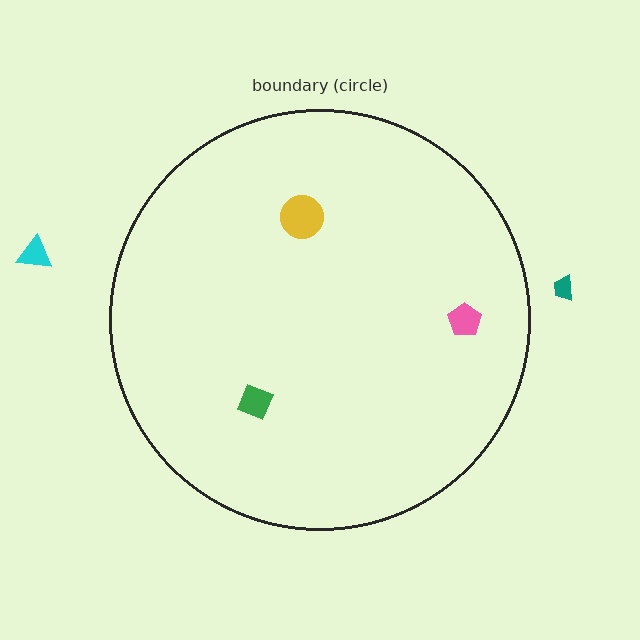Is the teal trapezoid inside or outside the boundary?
Outside.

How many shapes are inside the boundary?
3 inside, 2 outside.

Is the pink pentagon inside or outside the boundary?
Inside.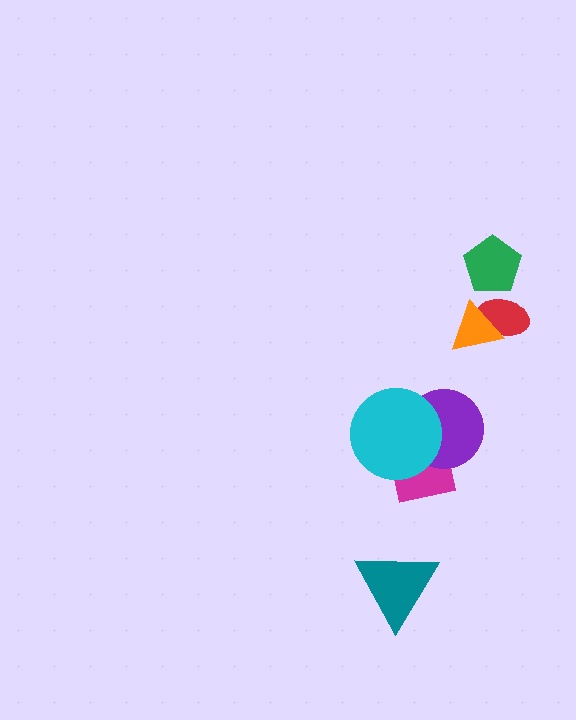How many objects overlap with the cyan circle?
2 objects overlap with the cyan circle.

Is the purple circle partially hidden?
Yes, it is partially covered by another shape.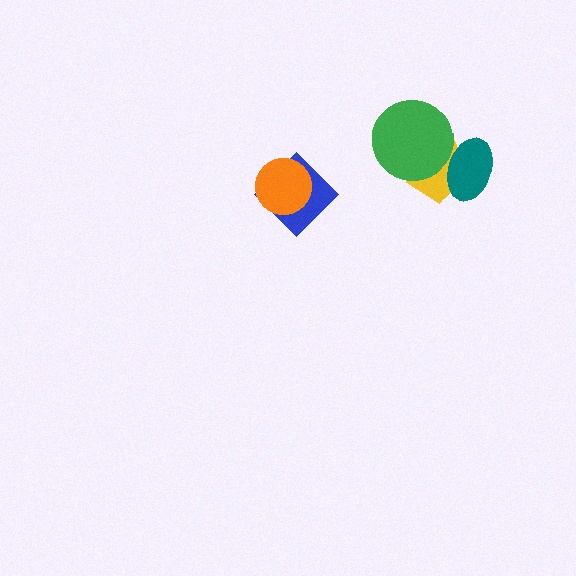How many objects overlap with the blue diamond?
1 object overlaps with the blue diamond.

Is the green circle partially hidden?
Yes, it is partially covered by another shape.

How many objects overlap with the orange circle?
1 object overlaps with the orange circle.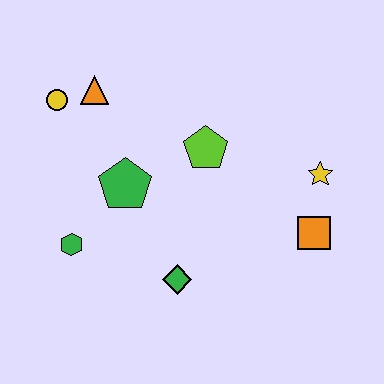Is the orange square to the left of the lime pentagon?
No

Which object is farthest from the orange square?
The yellow circle is farthest from the orange square.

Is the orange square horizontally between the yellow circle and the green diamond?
No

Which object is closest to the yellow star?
The orange square is closest to the yellow star.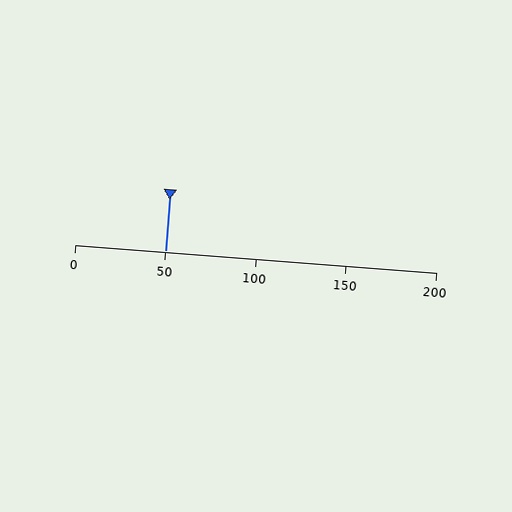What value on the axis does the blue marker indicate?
The marker indicates approximately 50.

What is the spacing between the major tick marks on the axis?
The major ticks are spaced 50 apart.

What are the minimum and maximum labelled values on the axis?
The axis runs from 0 to 200.